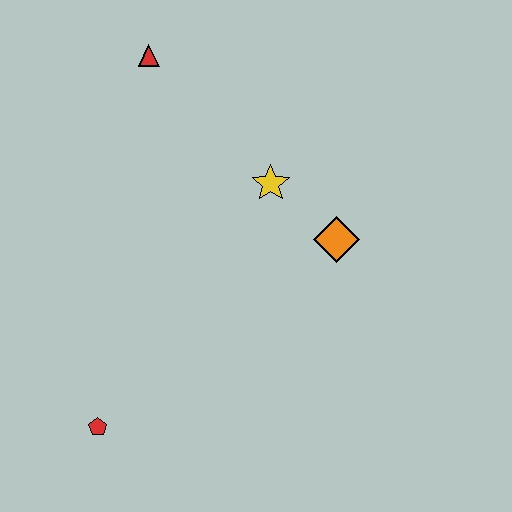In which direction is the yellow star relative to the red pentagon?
The yellow star is above the red pentagon.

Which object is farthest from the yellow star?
The red pentagon is farthest from the yellow star.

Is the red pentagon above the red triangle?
No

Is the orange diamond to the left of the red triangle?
No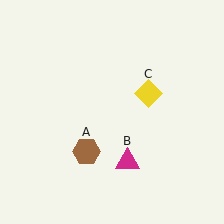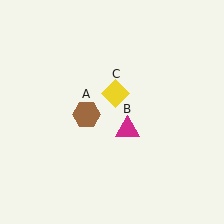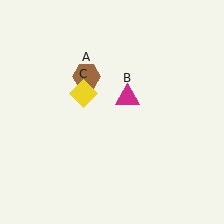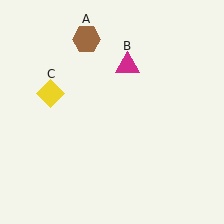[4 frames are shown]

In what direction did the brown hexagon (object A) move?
The brown hexagon (object A) moved up.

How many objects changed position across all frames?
3 objects changed position: brown hexagon (object A), magenta triangle (object B), yellow diamond (object C).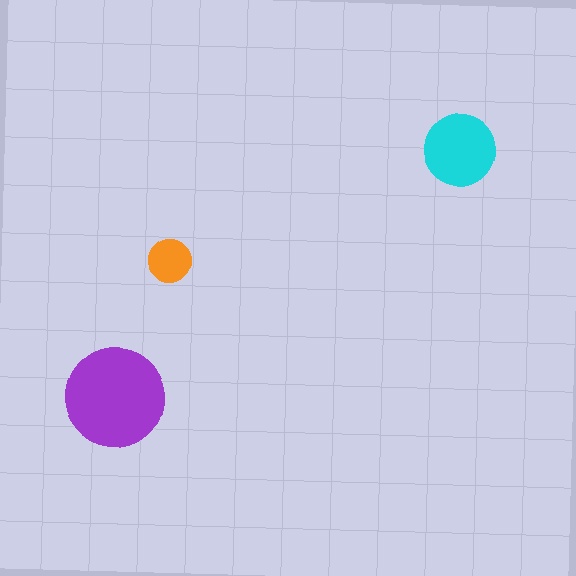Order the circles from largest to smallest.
the purple one, the cyan one, the orange one.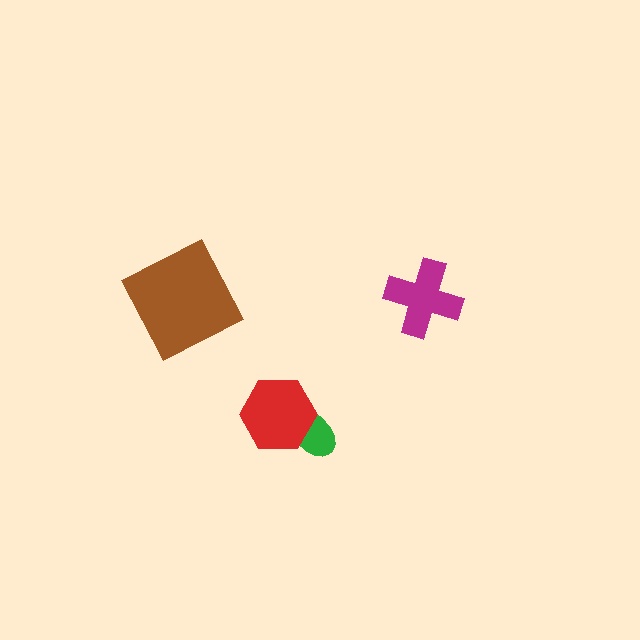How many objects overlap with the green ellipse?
1 object overlaps with the green ellipse.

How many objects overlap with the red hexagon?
1 object overlaps with the red hexagon.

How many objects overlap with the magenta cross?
0 objects overlap with the magenta cross.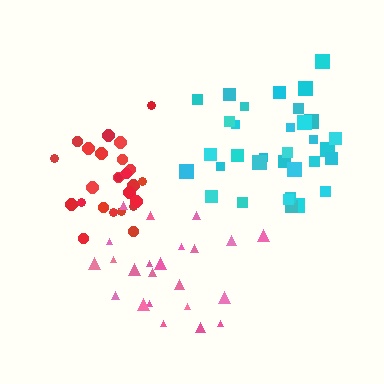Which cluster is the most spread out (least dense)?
Pink.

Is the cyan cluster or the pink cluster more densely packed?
Cyan.